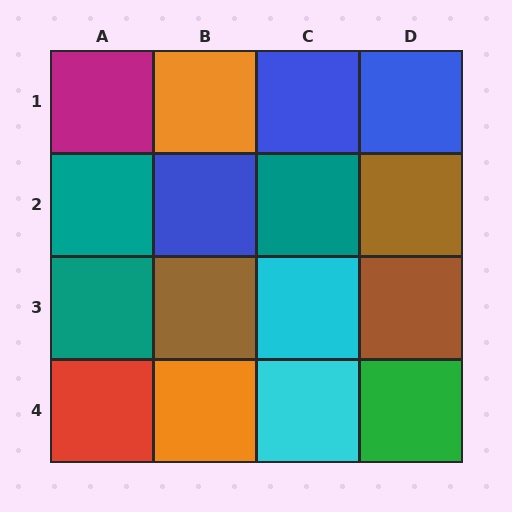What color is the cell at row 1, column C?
Blue.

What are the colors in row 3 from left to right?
Teal, brown, cyan, brown.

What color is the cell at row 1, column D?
Blue.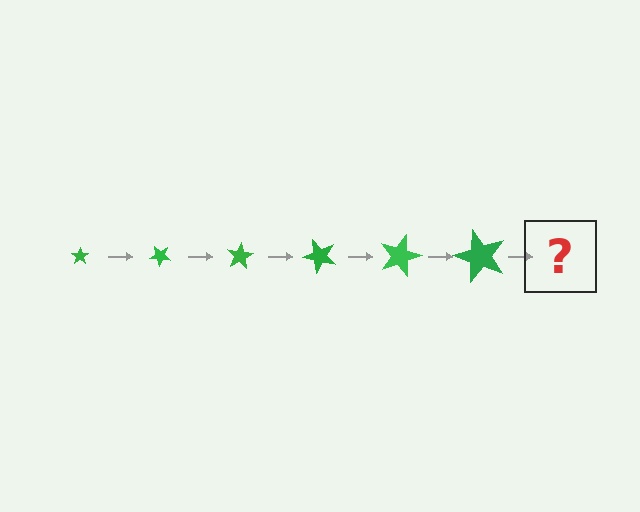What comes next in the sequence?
The next element should be a star, larger than the previous one and rotated 240 degrees from the start.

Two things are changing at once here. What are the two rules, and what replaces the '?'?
The two rules are that the star grows larger each step and it rotates 40 degrees each step. The '?' should be a star, larger than the previous one and rotated 240 degrees from the start.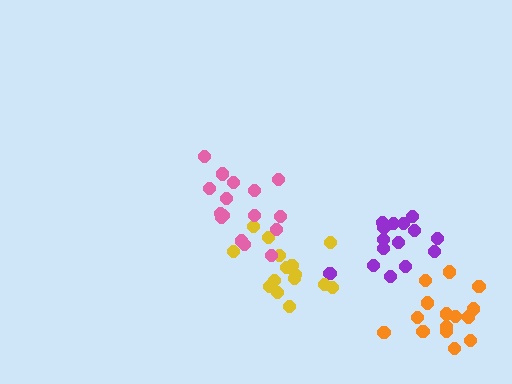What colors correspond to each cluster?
The clusters are colored: purple, orange, yellow, pink.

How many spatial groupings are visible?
There are 4 spatial groupings.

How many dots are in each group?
Group 1: 15 dots, Group 2: 15 dots, Group 3: 15 dots, Group 4: 16 dots (61 total).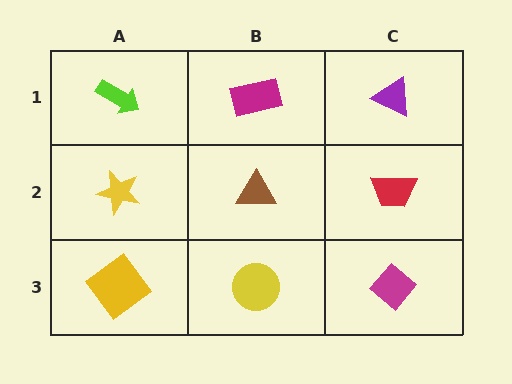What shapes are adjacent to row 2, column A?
A lime arrow (row 1, column A), a yellow diamond (row 3, column A), a brown triangle (row 2, column B).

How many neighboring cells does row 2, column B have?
4.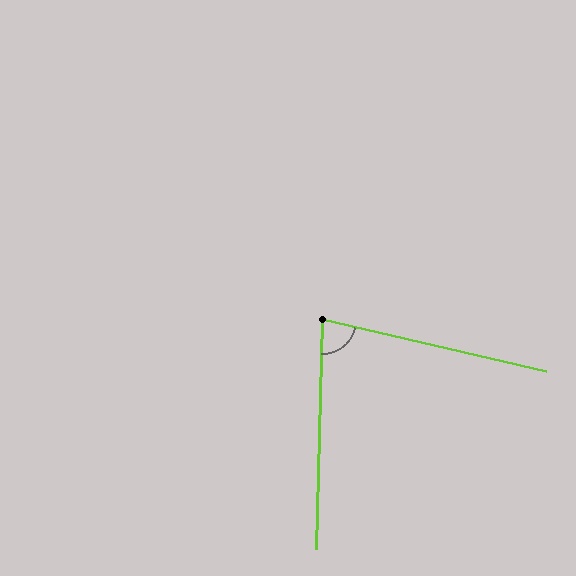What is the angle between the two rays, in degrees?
Approximately 79 degrees.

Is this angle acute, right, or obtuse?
It is acute.